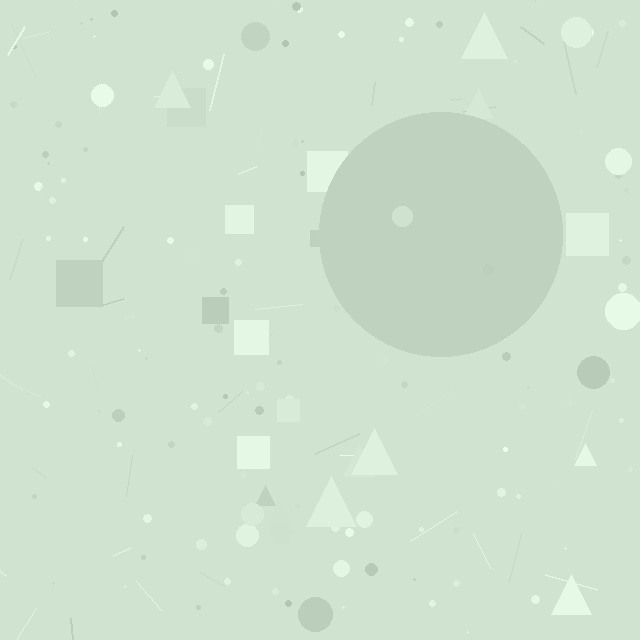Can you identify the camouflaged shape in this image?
The camouflaged shape is a circle.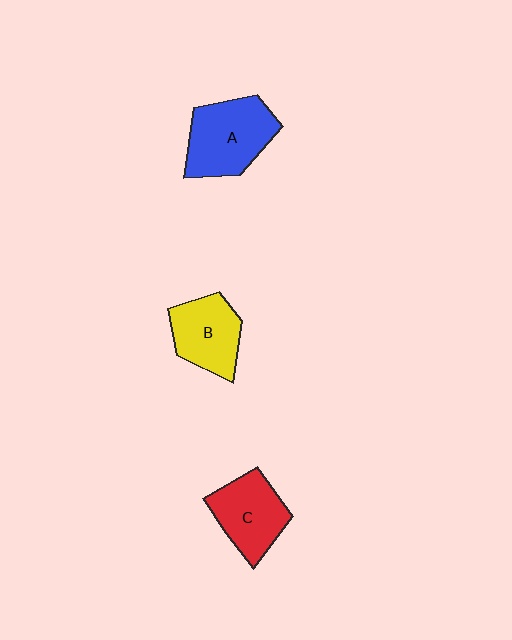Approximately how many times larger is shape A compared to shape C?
Approximately 1.2 times.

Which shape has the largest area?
Shape A (blue).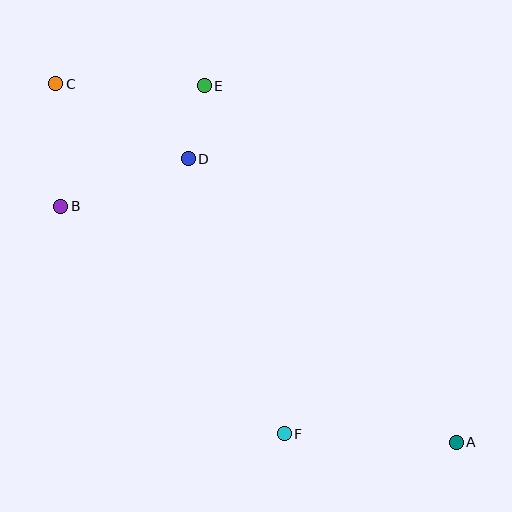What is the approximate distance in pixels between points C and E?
The distance between C and E is approximately 149 pixels.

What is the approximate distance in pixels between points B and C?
The distance between B and C is approximately 123 pixels.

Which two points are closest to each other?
Points D and E are closest to each other.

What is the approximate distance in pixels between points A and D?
The distance between A and D is approximately 390 pixels.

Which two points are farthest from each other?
Points A and C are farthest from each other.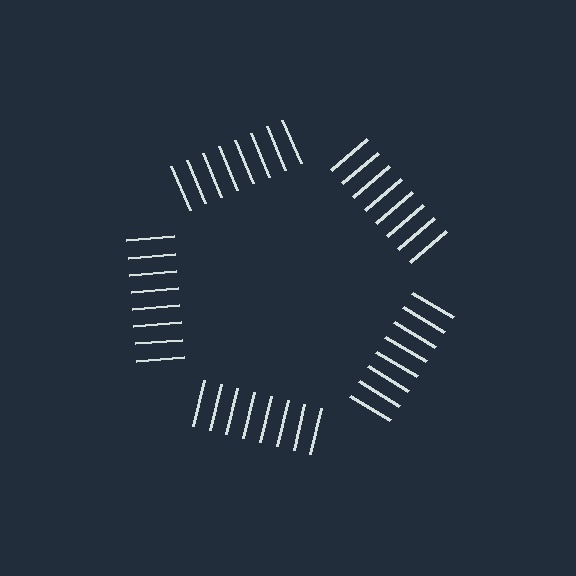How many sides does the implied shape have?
5 sides — the line-ends trace a pentagon.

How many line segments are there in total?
40 — 8 along each of the 5 edges.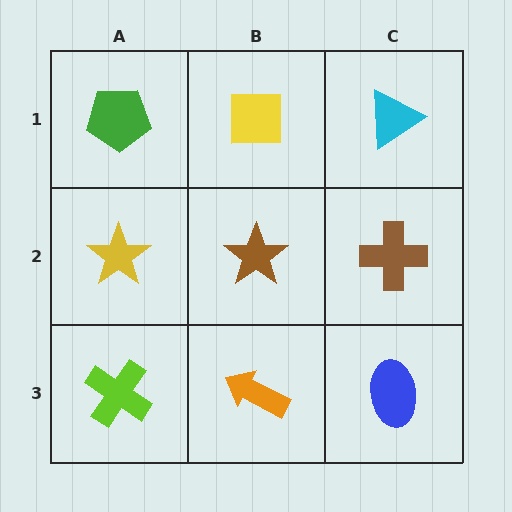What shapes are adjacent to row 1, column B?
A brown star (row 2, column B), a green pentagon (row 1, column A), a cyan triangle (row 1, column C).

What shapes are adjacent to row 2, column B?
A yellow square (row 1, column B), an orange arrow (row 3, column B), a yellow star (row 2, column A), a brown cross (row 2, column C).